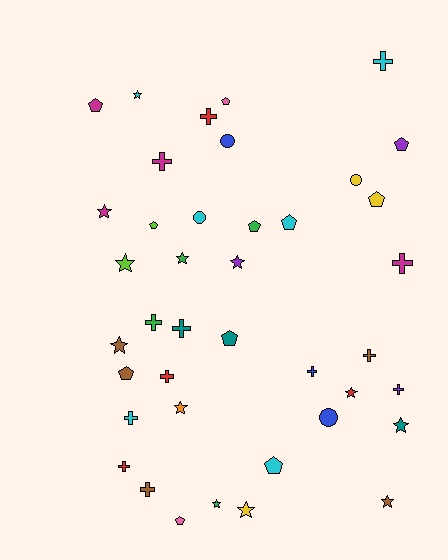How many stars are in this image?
There are 12 stars.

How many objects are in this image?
There are 40 objects.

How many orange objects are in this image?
There is 1 orange object.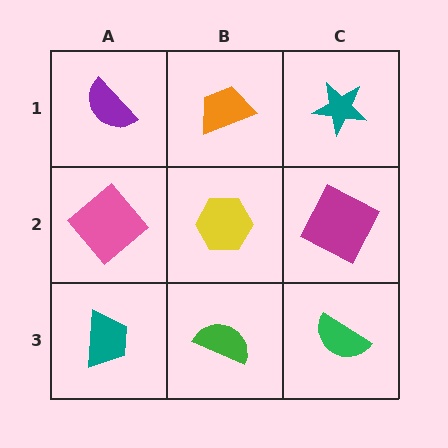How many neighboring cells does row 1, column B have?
3.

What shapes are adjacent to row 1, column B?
A yellow hexagon (row 2, column B), a purple semicircle (row 1, column A), a teal star (row 1, column C).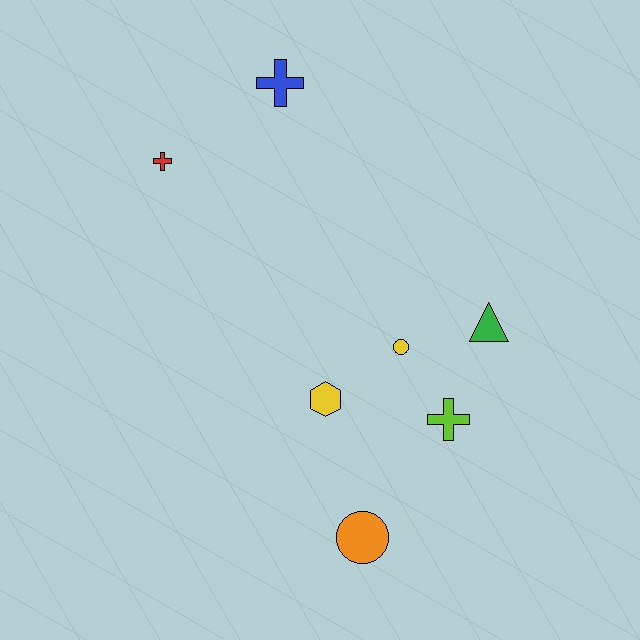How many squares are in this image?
There are no squares.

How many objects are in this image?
There are 7 objects.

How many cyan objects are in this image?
There are no cyan objects.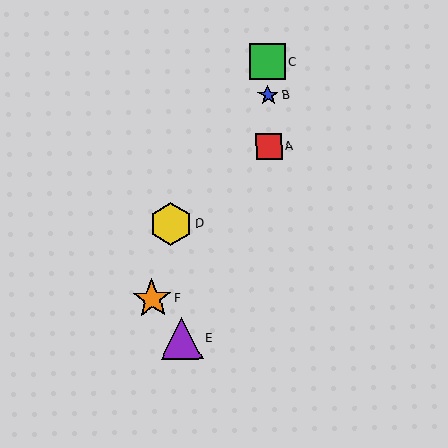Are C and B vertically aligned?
Yes, both are at x≈267.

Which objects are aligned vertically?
Objects A, B, C are aligned vertically.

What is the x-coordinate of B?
Object B is at x≈268.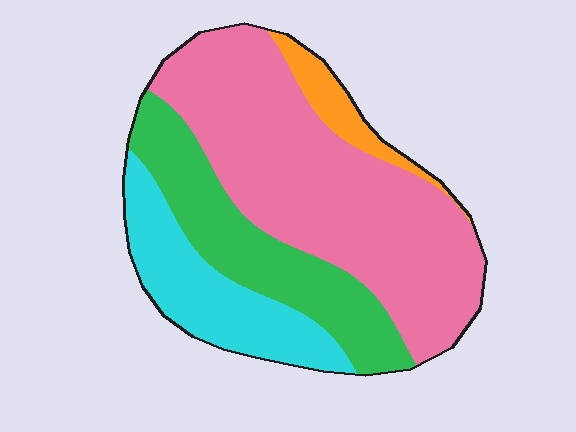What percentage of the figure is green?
Green takes up about one quarter (1/4) of the figure.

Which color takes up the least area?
Orange, at roughly 5%.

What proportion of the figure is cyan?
Cyan covers around 20% of the figure.